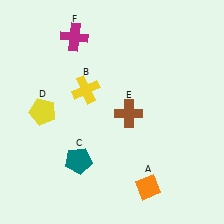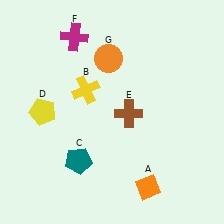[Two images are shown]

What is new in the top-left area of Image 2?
An orange circle (G) was added in the top-left area of Image 2.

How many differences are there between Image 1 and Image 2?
There is 1 difference between the two images.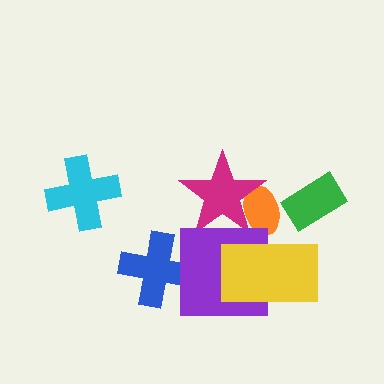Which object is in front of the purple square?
The yellow rectangle is in front of the purple square.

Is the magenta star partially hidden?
Yes, it is partially covered by another shape.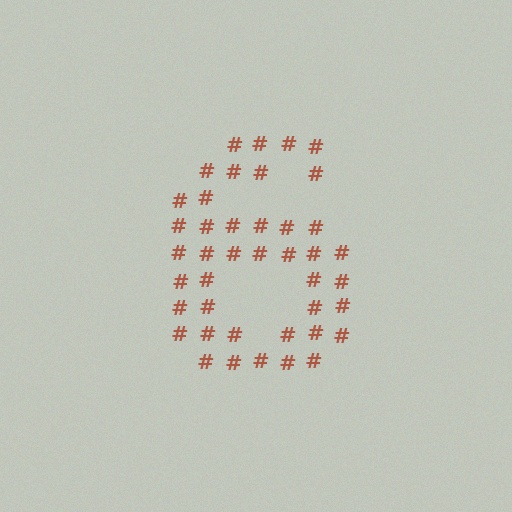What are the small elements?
The small elements are hash symbols.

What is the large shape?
The large shape is the digit 6.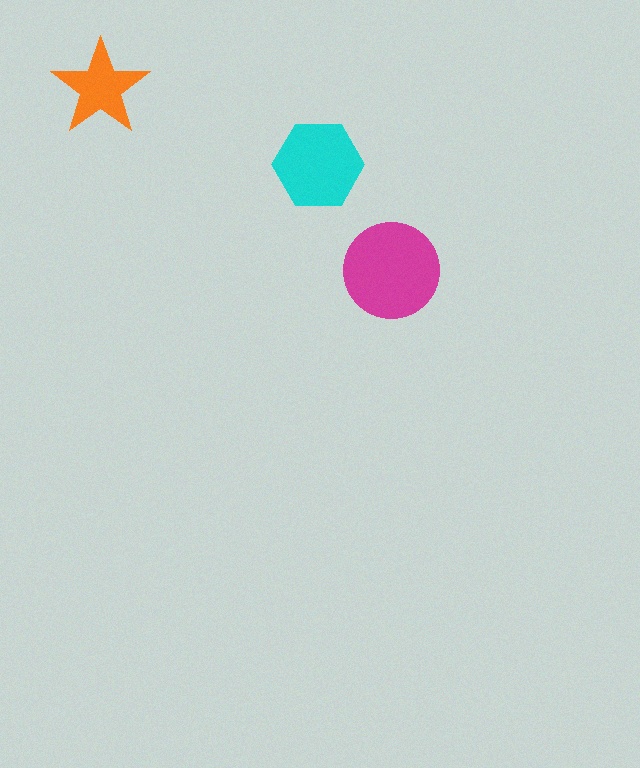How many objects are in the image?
There are 3 objects in the image.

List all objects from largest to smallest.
The magenta circle, the cyan hexagon, the orange star.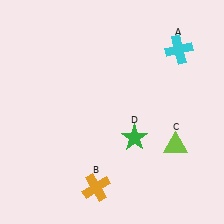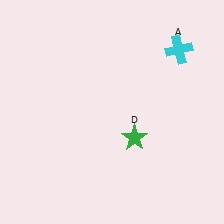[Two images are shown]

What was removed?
The lime triangle (C), the orange cross (B) were removed in Image 2.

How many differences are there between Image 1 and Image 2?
There are 2 differences between the two images.